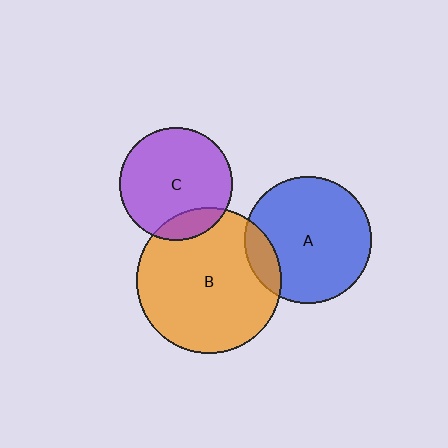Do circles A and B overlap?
Yes.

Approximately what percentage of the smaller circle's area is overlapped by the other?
Approximately 15%.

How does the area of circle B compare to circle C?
Approximately 1.6 times.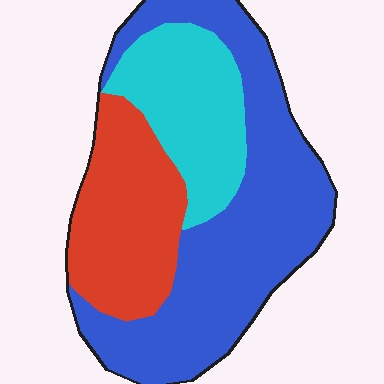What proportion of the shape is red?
Red covers about 25% of the shape.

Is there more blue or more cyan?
Blue.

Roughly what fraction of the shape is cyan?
Cyan covers roughly 25% of the shape.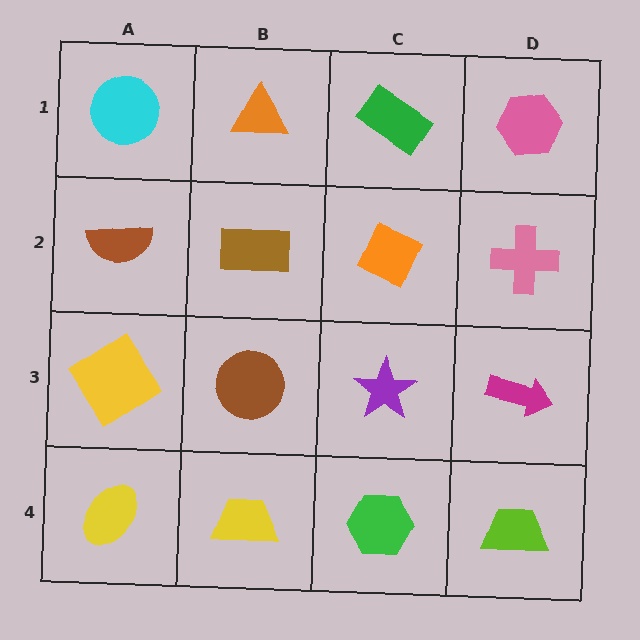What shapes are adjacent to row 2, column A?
A cyan circle (row 1, column A), a yellow diamond (row 3, column A), a brown rectangle (row 2, column B).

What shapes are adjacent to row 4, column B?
A brown circle (row 3, column B), a yellow ellipse (row 4, column A), a green hexagon (row 4, column C).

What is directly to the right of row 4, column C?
A lime trapezoid.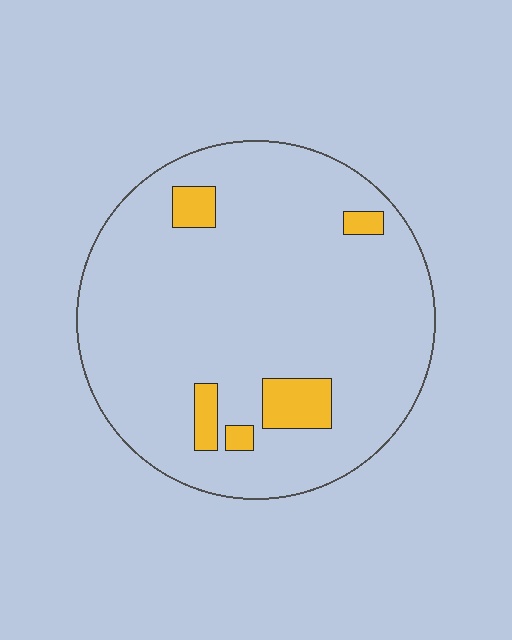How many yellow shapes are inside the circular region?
5.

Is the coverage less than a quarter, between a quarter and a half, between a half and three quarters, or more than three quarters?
Less than a quarter.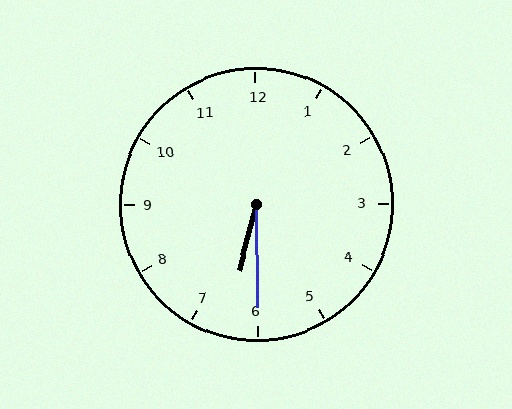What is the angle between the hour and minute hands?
Approximately 15 degrees.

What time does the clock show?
6:30.